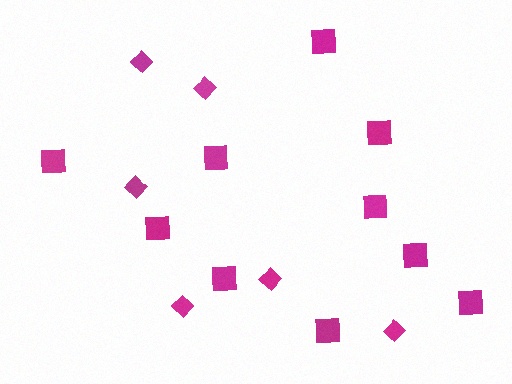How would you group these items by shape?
There are 2 groups: one group of squares (10) and one group of diamonds (6).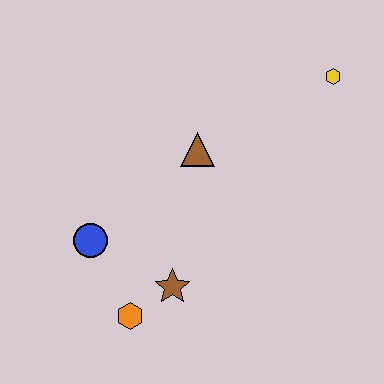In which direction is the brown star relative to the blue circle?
The brown star is to the right of the blue circle.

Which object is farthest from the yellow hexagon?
The orange hexagon is farthest from the yellow hexagon.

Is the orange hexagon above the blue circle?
No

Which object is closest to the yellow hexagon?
The brown triangle is closest to the yellow hexagon.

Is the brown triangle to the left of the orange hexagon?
No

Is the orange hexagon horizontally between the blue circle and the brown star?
Yes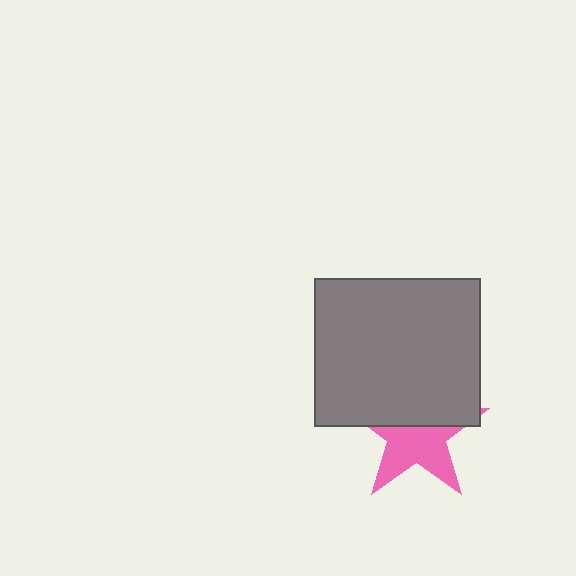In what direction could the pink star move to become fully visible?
The pink star could move down. That would shift it out from behind the gray rectangle entirely.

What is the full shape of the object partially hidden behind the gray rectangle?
The partially hidden object is a pink star.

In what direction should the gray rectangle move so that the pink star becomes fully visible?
The gray rectangle should move up. That is the shortest direction to clear the overlap and leave the pink star fully visible.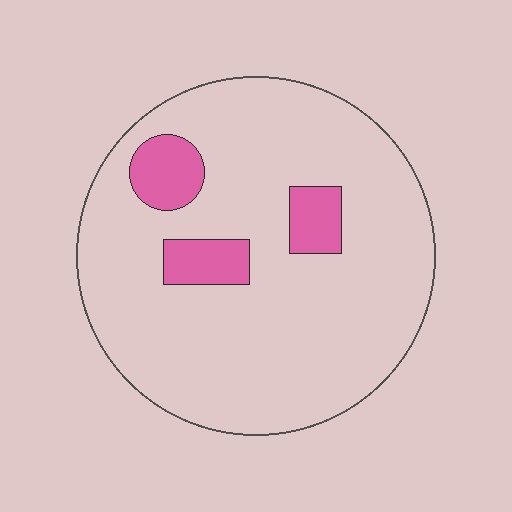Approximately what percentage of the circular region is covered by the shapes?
Approximately 10%.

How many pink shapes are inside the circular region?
3.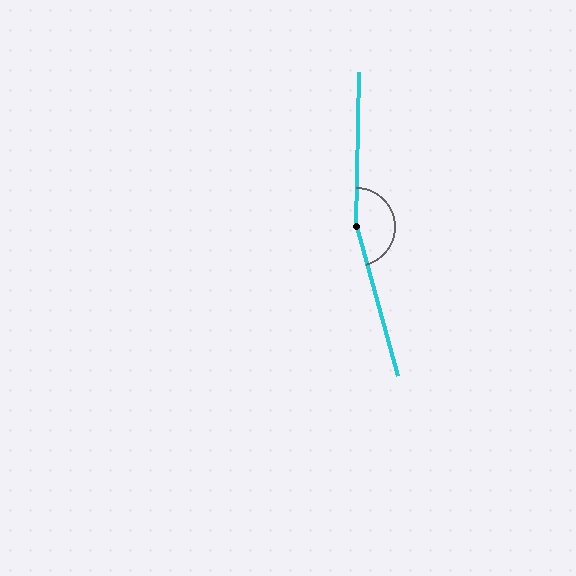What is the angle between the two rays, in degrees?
Approximately 164 degrees.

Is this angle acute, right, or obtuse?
It is obtuse.